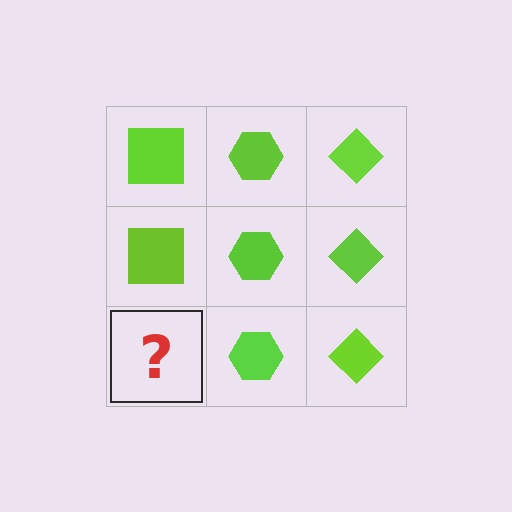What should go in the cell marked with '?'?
The missing cell should contain a lime square.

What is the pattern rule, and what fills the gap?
The rule is that each column has a consistent shape. The gap should be filled with a lime square.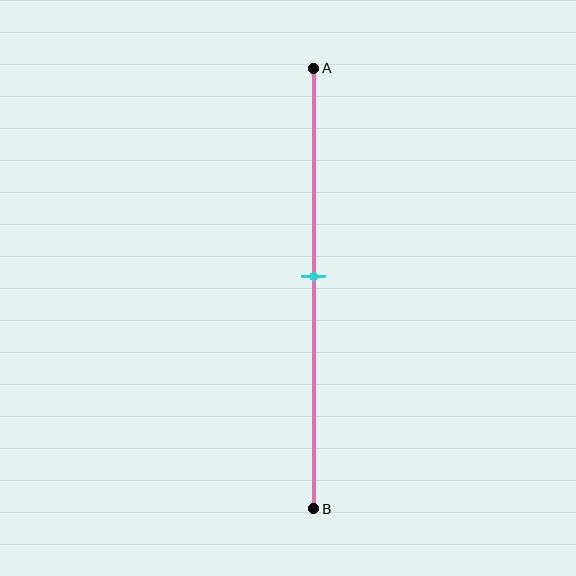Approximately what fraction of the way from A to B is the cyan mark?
The cyan mark is approximately 45% of the way from A to B.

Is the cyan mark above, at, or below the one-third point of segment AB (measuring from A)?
The cyan mark is below the one-third point of segment AB.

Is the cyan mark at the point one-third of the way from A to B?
No, the mark is at about 45% from A, not at the 33% one-third point.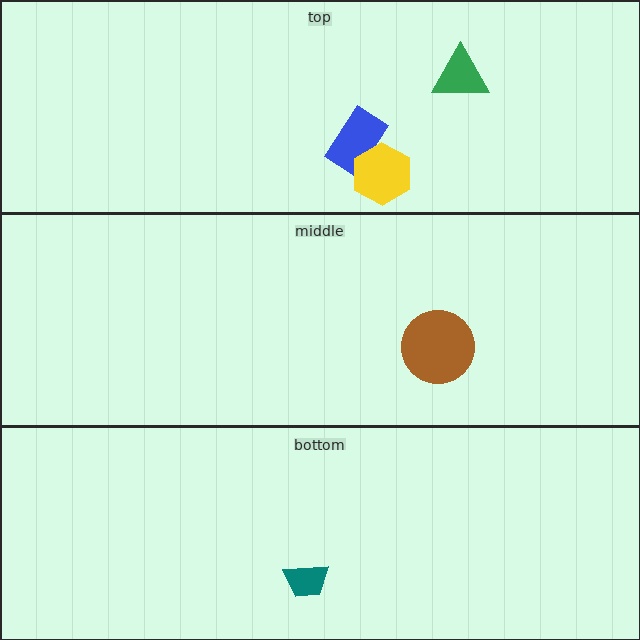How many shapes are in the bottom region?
1.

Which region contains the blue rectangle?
The top region.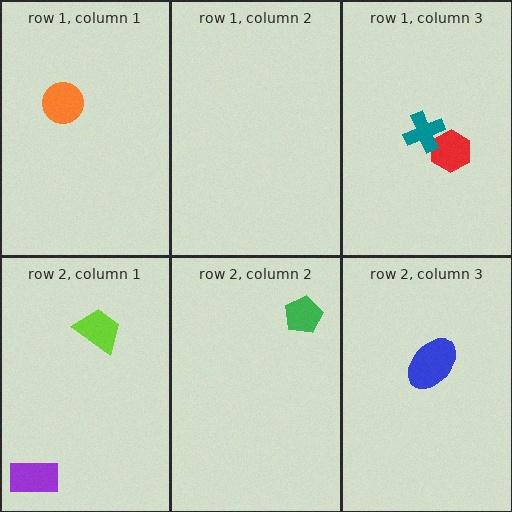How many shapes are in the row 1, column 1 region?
1.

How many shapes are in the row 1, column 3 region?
2.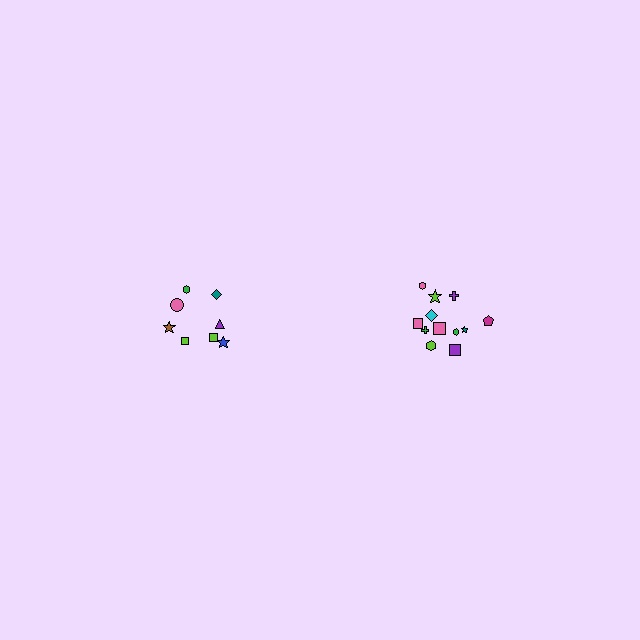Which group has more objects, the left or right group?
The right group.